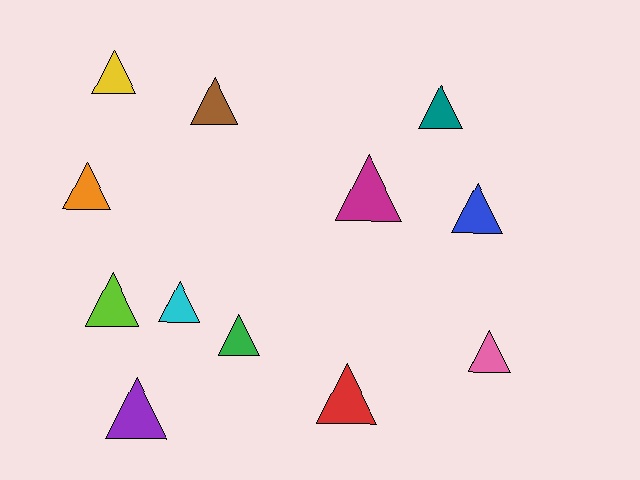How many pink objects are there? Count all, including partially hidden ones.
There is 1 pink object.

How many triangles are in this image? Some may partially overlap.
There are 12 triangles.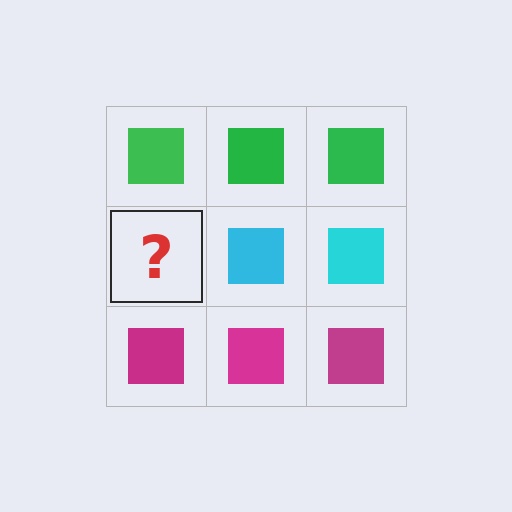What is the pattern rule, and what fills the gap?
The rule is that each row has a consistent color. The gap should be filled with a cyan square.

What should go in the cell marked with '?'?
The missing cell should contain a cyan square.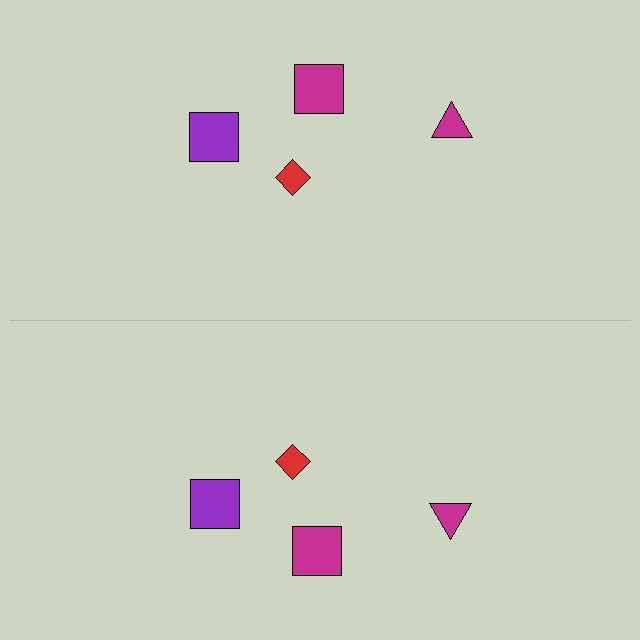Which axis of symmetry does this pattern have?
The pattern has a horizontal axis of symmetry running through the center of the image.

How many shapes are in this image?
There are 8 shapes in this image.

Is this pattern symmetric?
Yes, this pattern has bilateral (reflection) symmetry.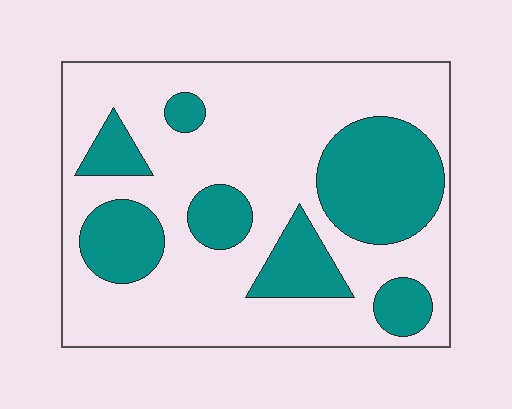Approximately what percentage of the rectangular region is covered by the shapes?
Approximately 30%.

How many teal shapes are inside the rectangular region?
7.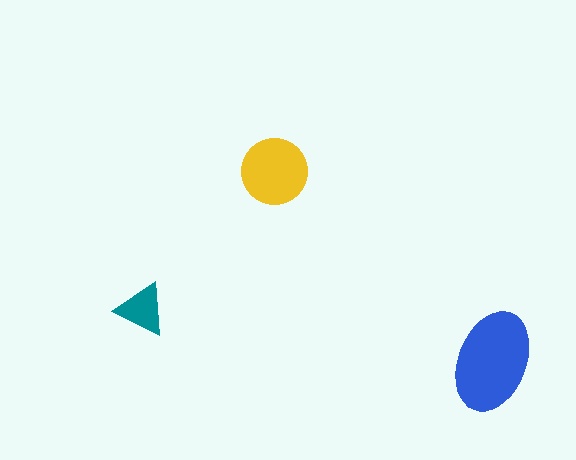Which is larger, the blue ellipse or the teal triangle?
The blue ellipse.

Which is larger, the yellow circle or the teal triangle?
The yellow circle.